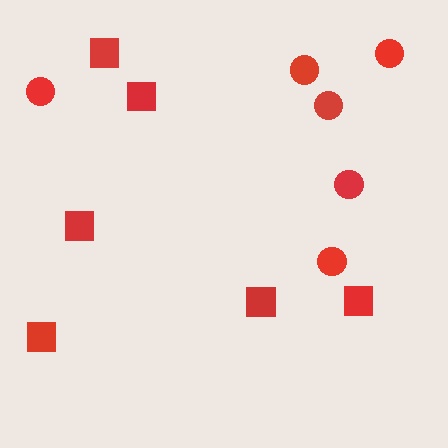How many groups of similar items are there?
There are 2 groups: one group of circles (6) and one group of squares (6).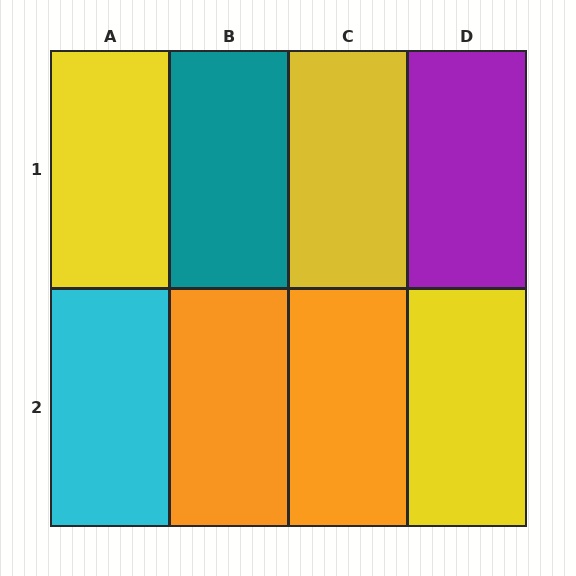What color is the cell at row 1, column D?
Purple.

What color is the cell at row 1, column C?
Yellow.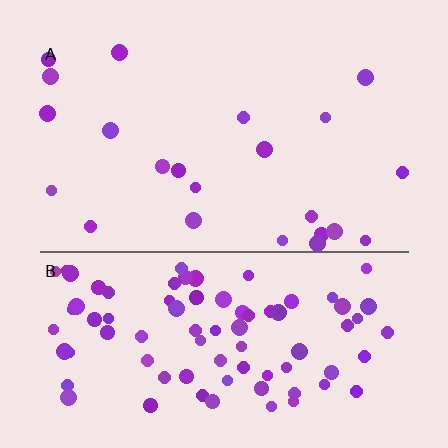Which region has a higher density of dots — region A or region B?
B (the bottom).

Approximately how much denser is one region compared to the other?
Approximately 4.0× — region B over region A.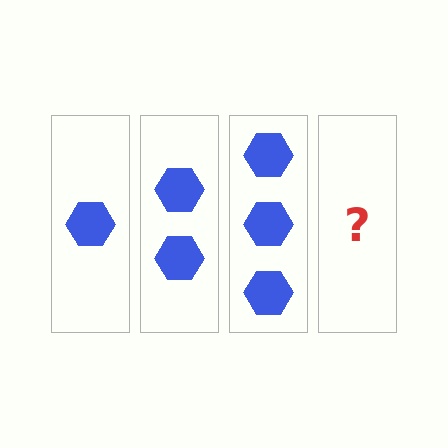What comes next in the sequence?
The next element should be 4 hexagons.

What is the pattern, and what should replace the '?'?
The pattern is that each step adds one more hexagon. The '?' should be 4 hexagons.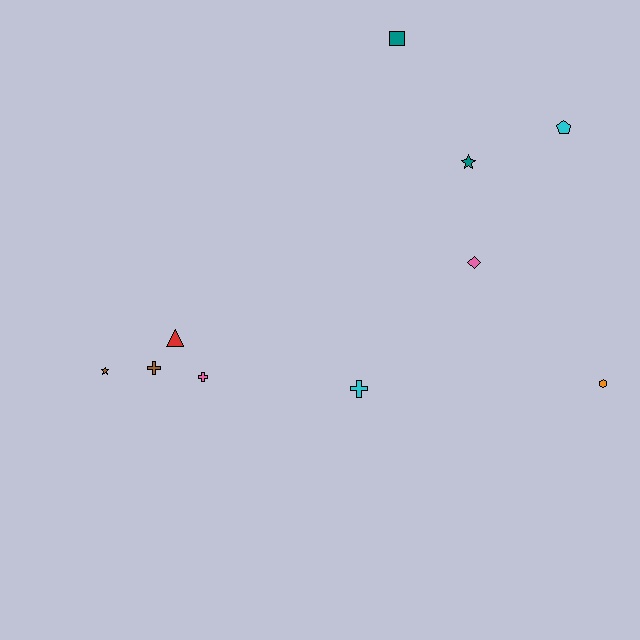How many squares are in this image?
There is 1 square.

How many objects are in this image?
There are 10 objects.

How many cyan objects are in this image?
There are 2 cyan objects.